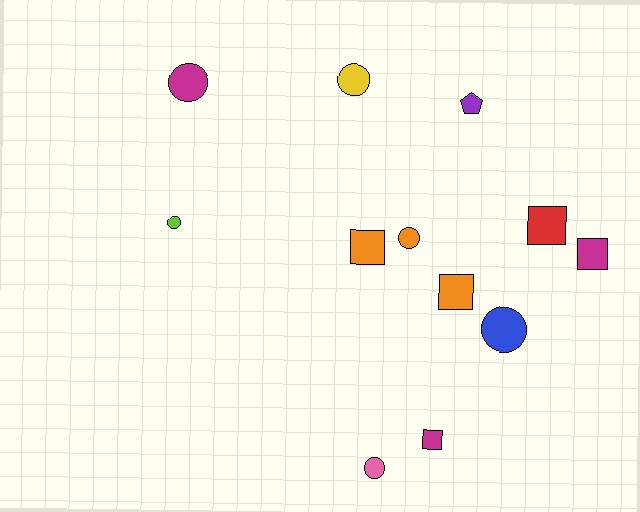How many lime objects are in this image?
There is 1 lime object.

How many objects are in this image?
There are 12 objects.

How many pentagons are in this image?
There is 1 pentagon.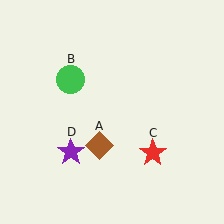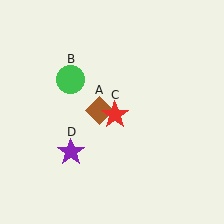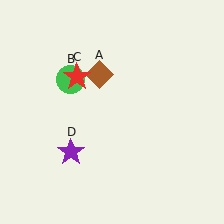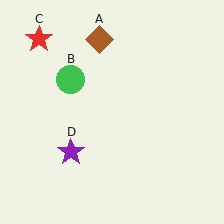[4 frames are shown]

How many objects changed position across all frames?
2 objects changed position: brown diamond (object A), red star (object C).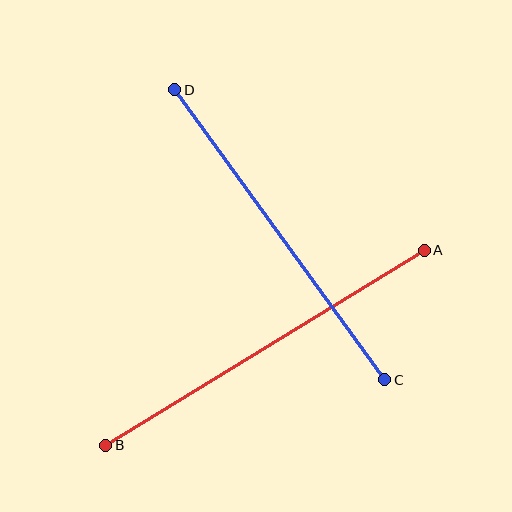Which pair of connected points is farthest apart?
Points A and B are farthest apart.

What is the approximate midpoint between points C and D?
The midpoint is at approximately (280, 235) pixels.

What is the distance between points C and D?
The distance is approximately 358 pixels.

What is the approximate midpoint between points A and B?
The midpoint is at approximately (265, 348) pixels.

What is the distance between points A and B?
The distance is approximately 373 pixels.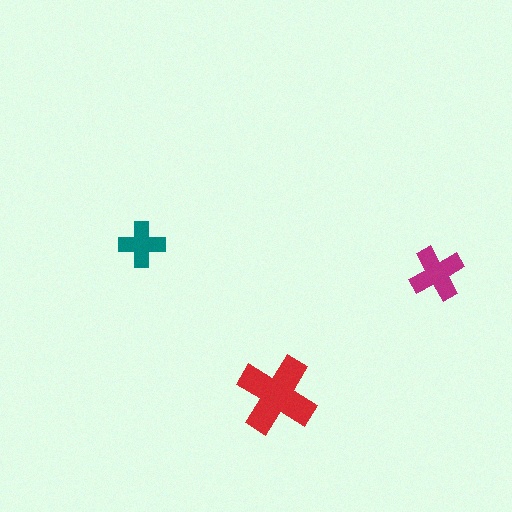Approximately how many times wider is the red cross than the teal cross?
About 1.5 times wider.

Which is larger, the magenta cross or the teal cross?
The magenta one.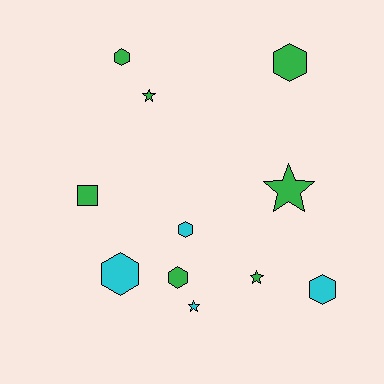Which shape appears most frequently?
Hexagon, with 6 objects.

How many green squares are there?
There is 1 green square.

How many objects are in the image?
There are 11 objects.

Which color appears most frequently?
Green, with 7 objects.